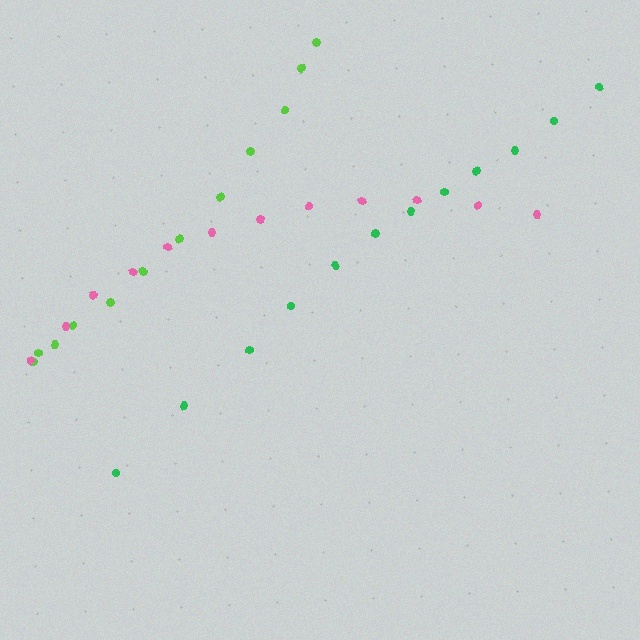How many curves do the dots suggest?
There are 3 distinct paths.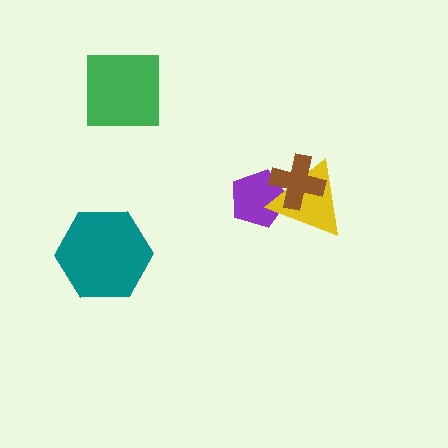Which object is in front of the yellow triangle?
The brown cross is in front of the yellow triangle.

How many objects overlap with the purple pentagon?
2 objects overlap with the purple pentagon.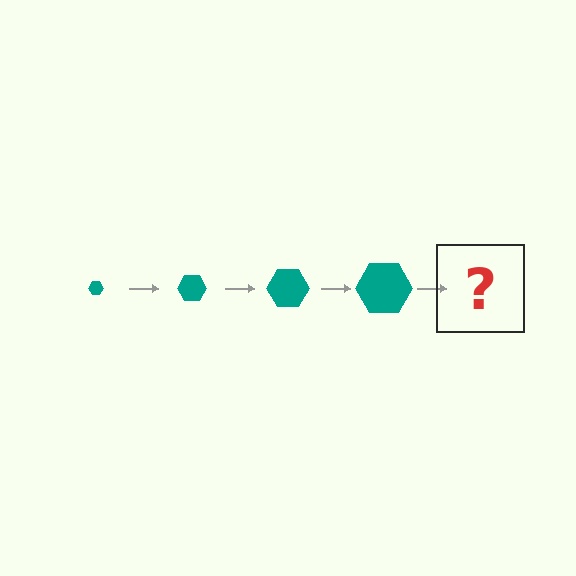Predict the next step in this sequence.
The next step is a teal hexagon, larger than the previous one.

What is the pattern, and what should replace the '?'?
The pattern is that the hexagon gets progressively larger each step. The '?' should be a teal hexagon, larger than the previous one.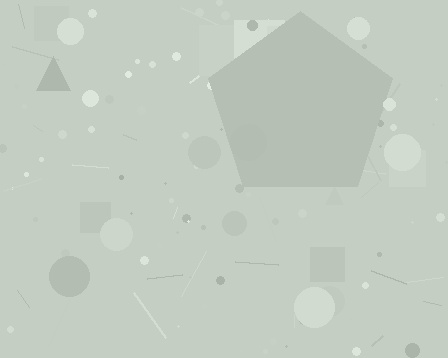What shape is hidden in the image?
A pentagon is hidden in the image.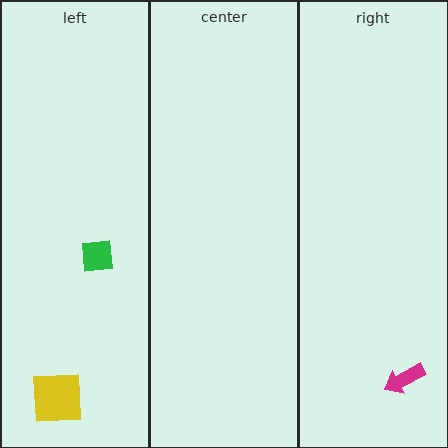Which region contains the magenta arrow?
The right region.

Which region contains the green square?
The left region.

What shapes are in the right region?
The magenta arrow.